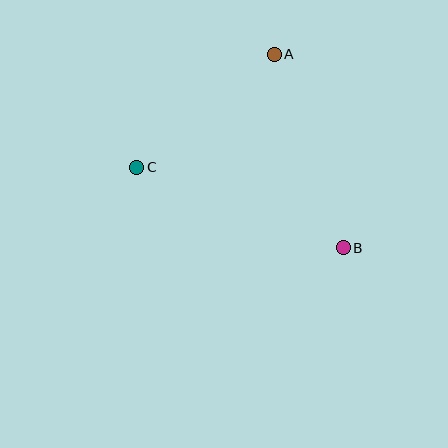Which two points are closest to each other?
Points A and C are closest to each other.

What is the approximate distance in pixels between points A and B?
The distance between A and B is approximately 206 pixels.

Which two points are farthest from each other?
Points B and C are farthest from each other.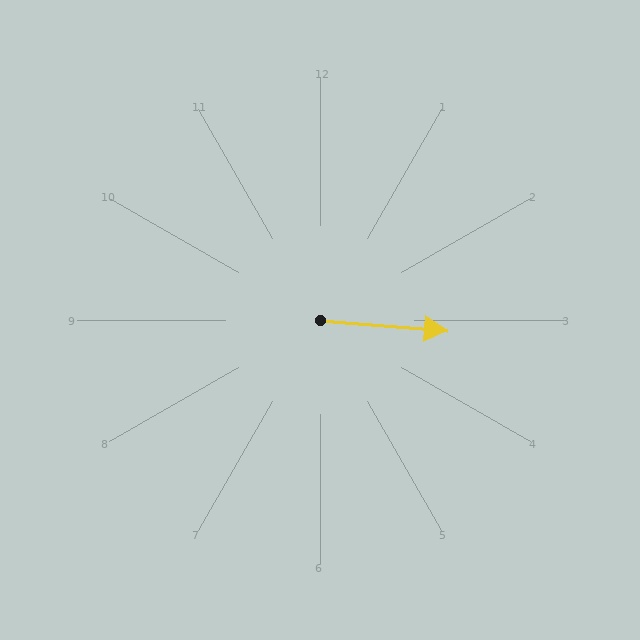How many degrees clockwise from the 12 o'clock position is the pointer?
Approximately 95 degrees.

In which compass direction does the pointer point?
East.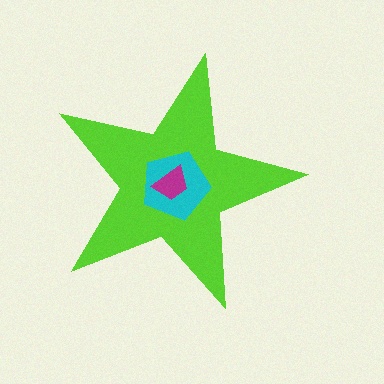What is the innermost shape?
The magenta trapezoid.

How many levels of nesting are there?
3.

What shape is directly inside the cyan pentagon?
The magenta trapezoid.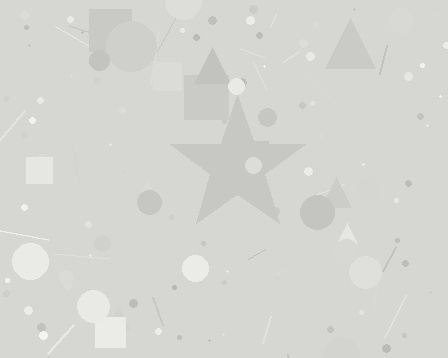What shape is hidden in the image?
A star is hidden in the image.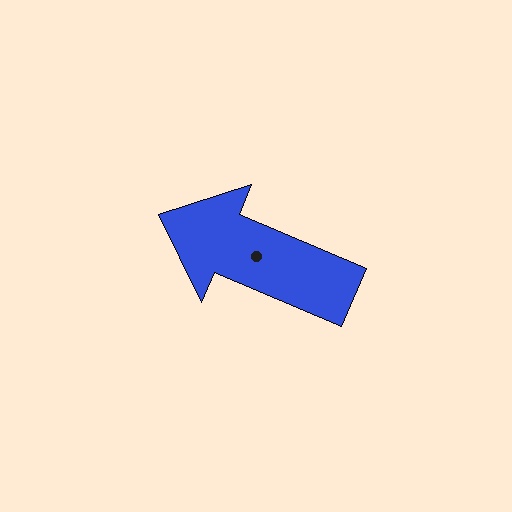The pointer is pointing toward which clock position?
Roughly 10 o'clock.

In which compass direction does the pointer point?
Northwest.